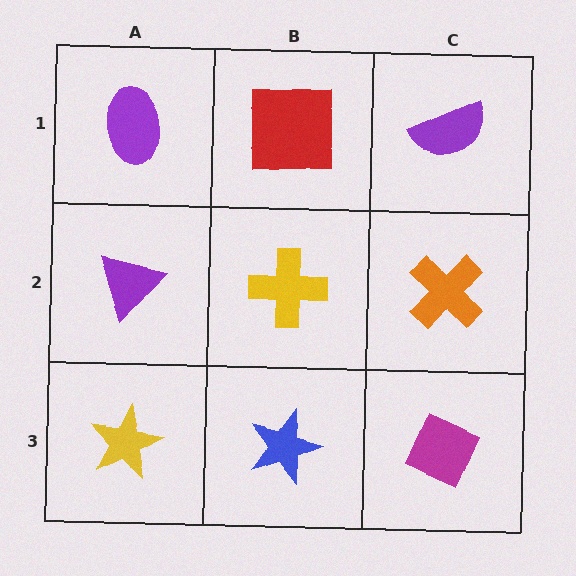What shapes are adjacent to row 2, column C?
A purple semicircle (row 1, column C), a magenta diamond (row 3, column C), a yellow cross (row 2, column B).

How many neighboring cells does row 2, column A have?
3.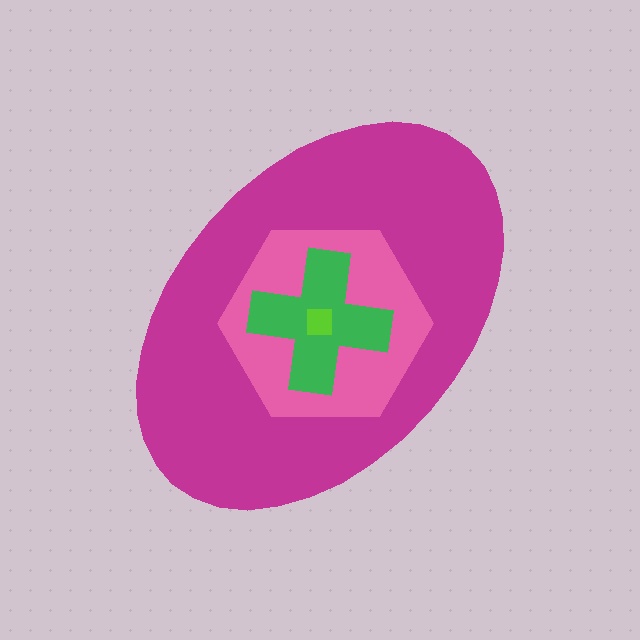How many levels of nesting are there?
4.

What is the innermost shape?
The lime square.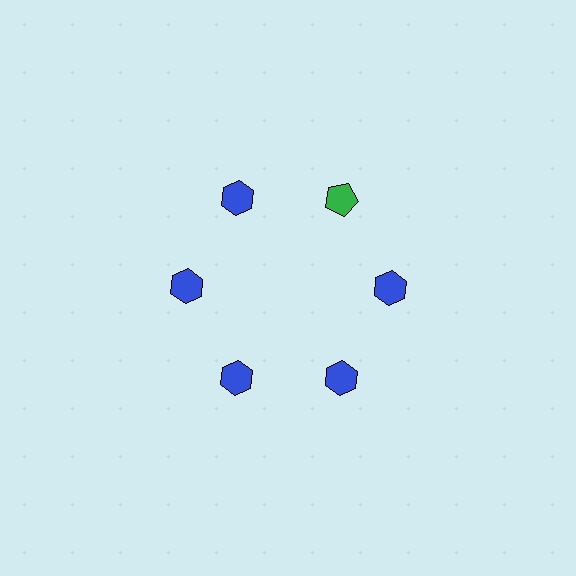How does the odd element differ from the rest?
It differs in both color (green instead of blue) and shape (pentagon instead of hexagon).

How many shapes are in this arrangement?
There are 6 shapes arranged in a ring pattern.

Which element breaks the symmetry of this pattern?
The green pentagon at roughly the 1 o'clock position breaks the symmetry. All other shapes are blue hexagons.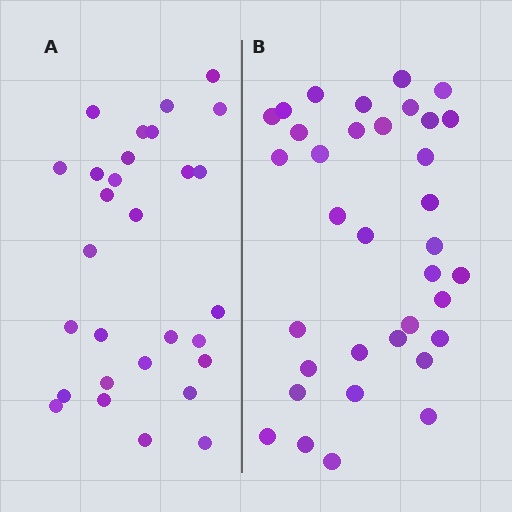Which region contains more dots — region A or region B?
Region B (the right region) has more dots.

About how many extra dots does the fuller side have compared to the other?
Region B has about 6 more dots than region A.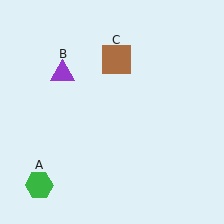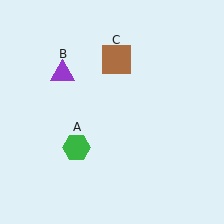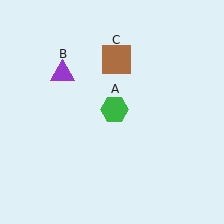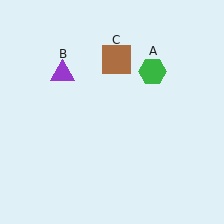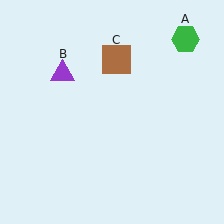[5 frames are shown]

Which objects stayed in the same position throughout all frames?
Purple triangle (object B) and brown square (object C) remained stationary.